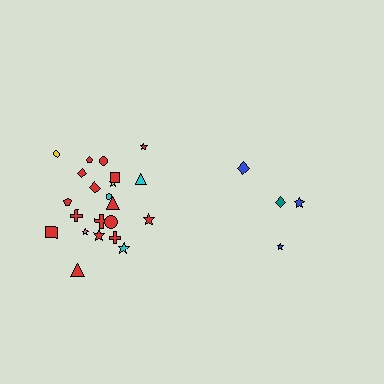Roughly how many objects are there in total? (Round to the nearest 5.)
Roughly 25 objects in total.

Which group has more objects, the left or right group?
The left group.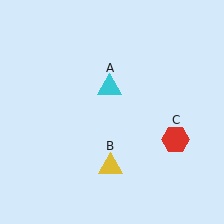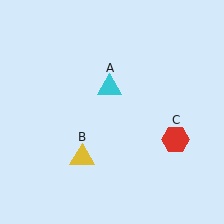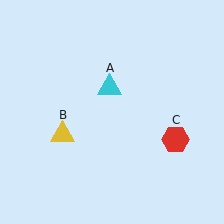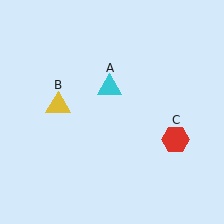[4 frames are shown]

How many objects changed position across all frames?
1 object changed position: yellow triangle (object B).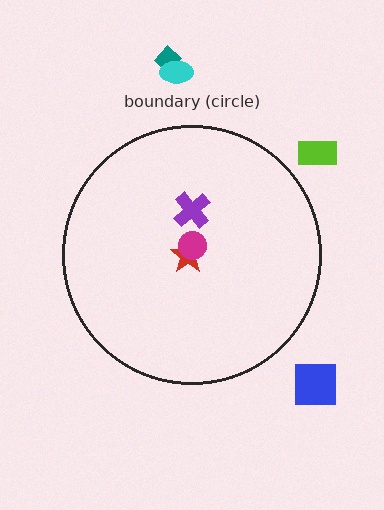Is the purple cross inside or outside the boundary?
Inside.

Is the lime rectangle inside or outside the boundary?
Outside.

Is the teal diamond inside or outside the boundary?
Outside.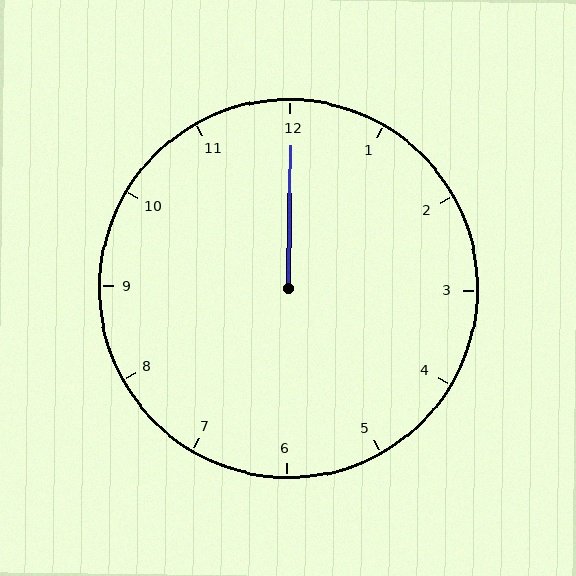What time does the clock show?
12:00.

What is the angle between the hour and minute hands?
Approximately 0 degrees.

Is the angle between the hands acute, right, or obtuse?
It is acute.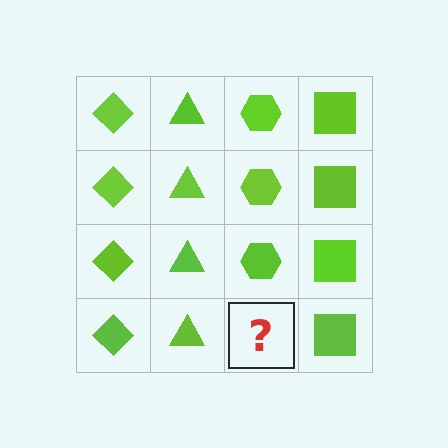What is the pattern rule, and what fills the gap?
The rule is that each column has a consistent shape. The gap should be filled with a lime hexagon.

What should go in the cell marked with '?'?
The missing cell should contain a lime hexagon.